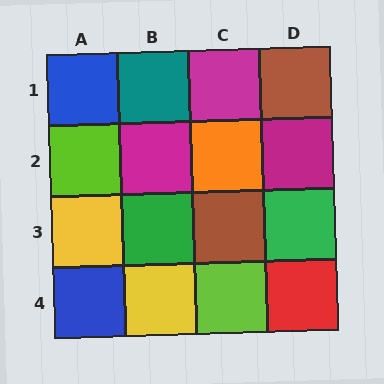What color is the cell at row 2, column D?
Magenta.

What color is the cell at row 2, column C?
Orange.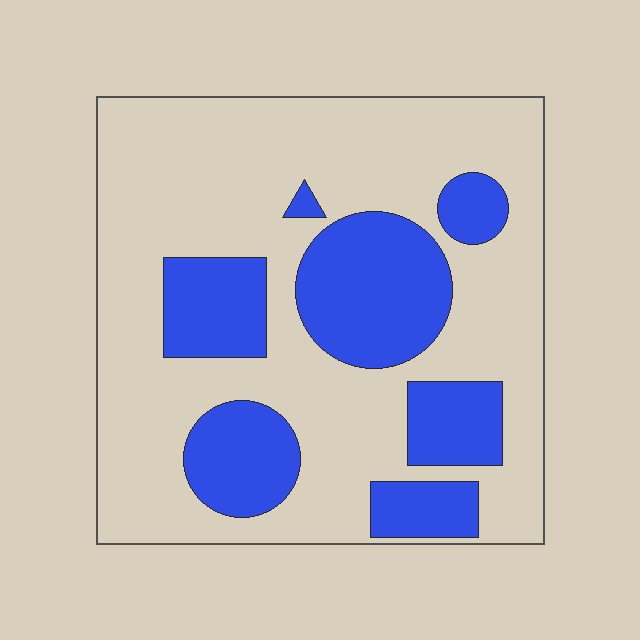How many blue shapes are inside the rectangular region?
7.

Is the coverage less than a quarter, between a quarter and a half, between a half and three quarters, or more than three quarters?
Between a quarter and a half.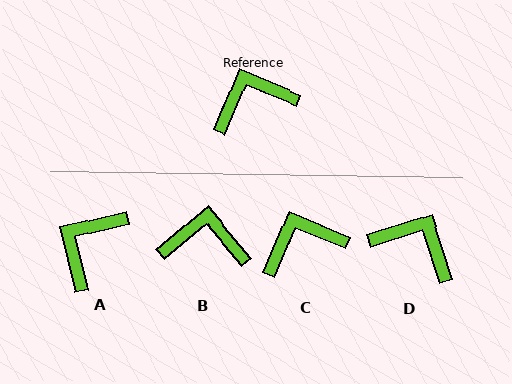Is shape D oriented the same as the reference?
No, it is off by about 50 degrees.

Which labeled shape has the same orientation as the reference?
C.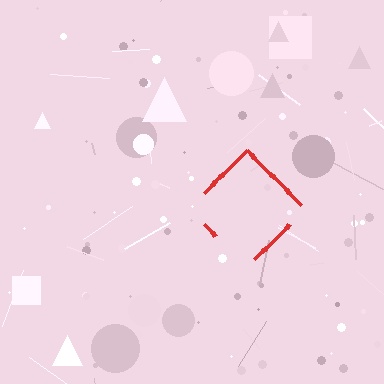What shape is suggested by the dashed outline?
The dashed outline suggests a diamond.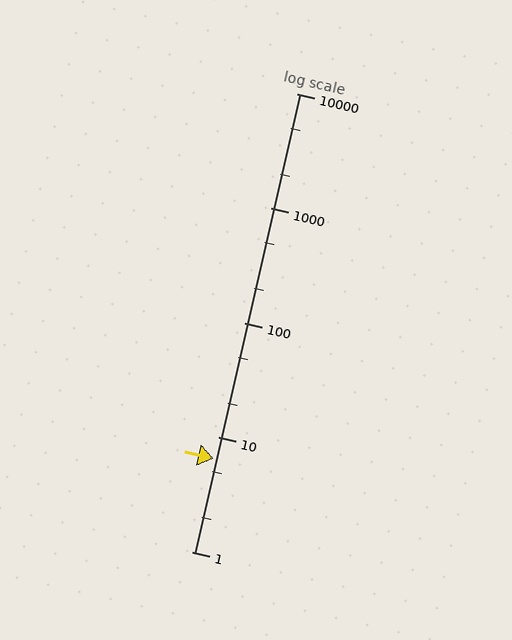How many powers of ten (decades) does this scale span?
The scale spans 4 decades, from 1 to 10000.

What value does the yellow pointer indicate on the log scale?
The pointer indicates approximately 6.5.